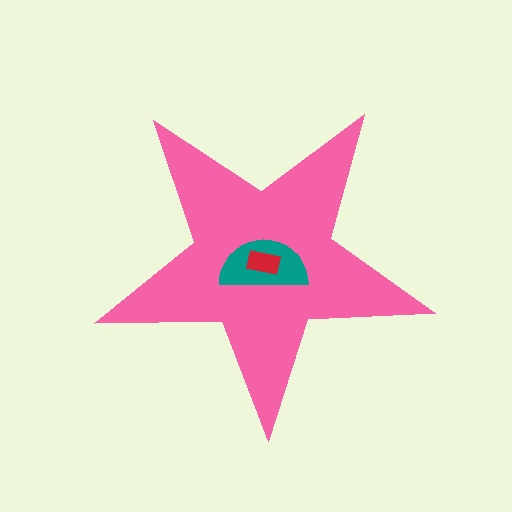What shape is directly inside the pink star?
The teal semicircle.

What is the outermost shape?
The pink star.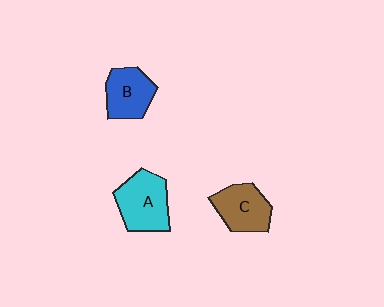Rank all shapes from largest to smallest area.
From largest to smallest: A (cyan), C (brown), B (blue).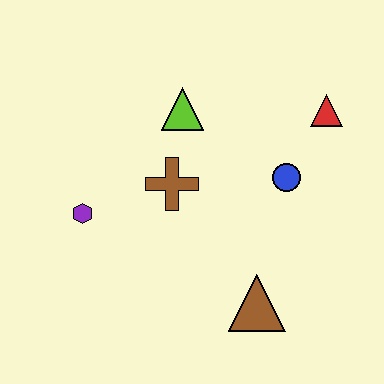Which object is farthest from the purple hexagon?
The red triangle is farthest from the purple hexagon.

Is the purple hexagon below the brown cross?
Yes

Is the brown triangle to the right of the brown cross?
Yes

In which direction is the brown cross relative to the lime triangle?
The brown cross is below the lime triangle.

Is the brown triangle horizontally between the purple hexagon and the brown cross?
No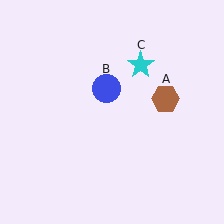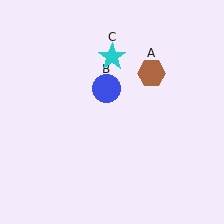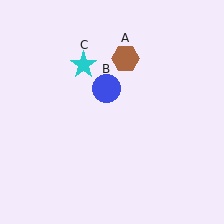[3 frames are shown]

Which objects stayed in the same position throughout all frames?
Blue circle (object B) remained stationary.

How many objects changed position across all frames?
2 objects changed position: brown hexagon (object A), cyan star (object C).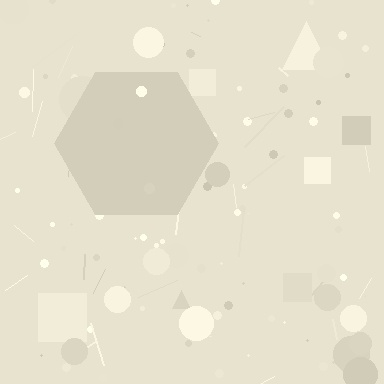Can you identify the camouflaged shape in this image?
The camouflaged shape is a hexagon.